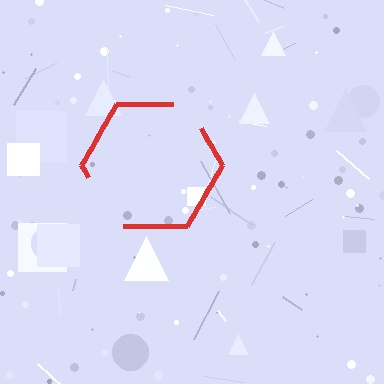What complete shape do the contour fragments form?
The contour fragments form a hexagon.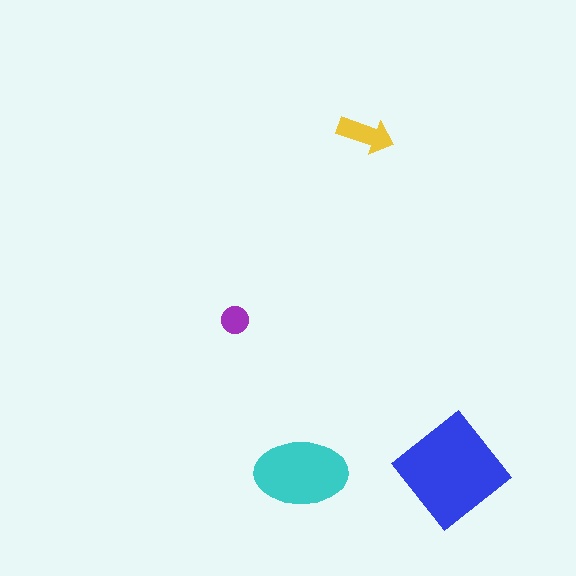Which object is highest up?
The yellow arrow is topmost.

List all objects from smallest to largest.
The purple circle, the yellow arrow, the cyan ellipse, the blue diamond.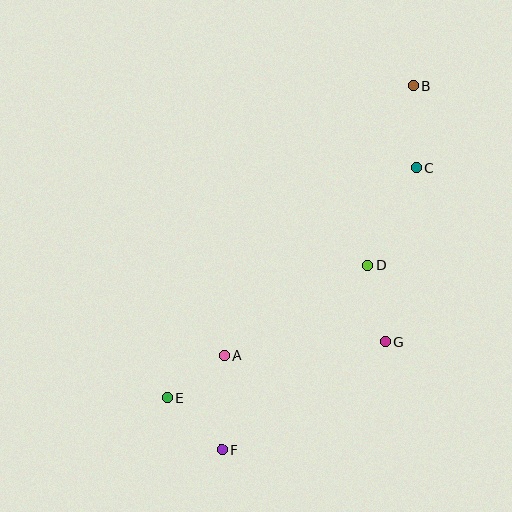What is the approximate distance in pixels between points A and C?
The distance between A and C is approximately 268 pixels.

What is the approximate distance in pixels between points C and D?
The distance between C and D is approximately 109 pixels.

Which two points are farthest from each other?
Points B and F are farthest from each other.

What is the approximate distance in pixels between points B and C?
The distance between B and C is approximately 82 pixels.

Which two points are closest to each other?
Points A and E are closest to each other.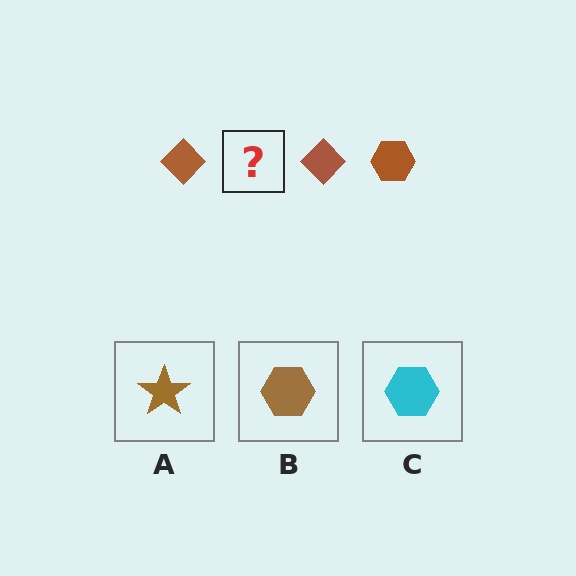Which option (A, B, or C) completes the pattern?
B.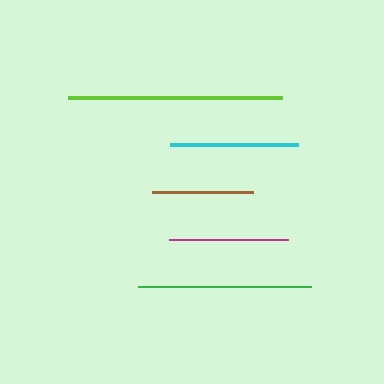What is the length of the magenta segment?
The magenta segment is approximately 119 pixels long.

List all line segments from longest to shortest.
From longest to shortest: lime, green, cyan, magenta, brown.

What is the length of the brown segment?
The brown segment is approximately 101 pixels long.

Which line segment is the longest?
The lime line is the longest at approximately 214 pixels.